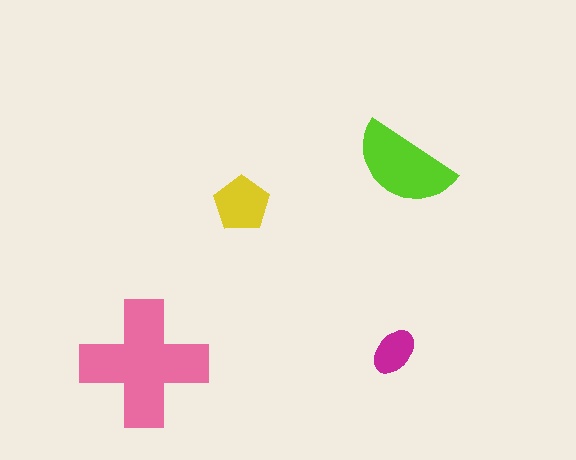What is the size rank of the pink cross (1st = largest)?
1st.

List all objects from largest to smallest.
The pink cross, the lime semicircle, the yellow pentagon, the magenta ellipse.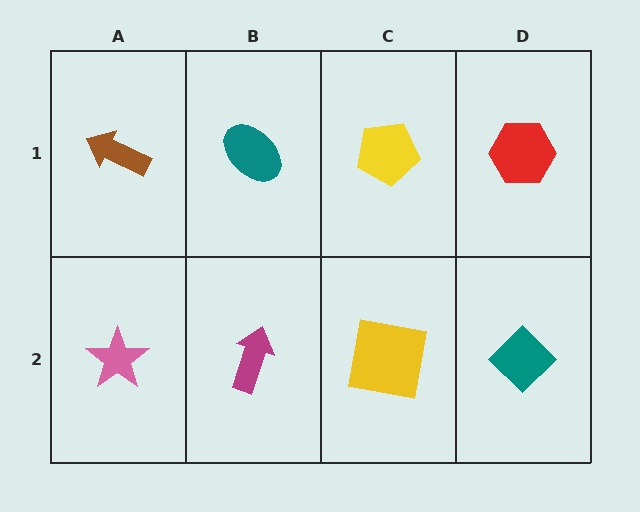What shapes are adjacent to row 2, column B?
A teal ellipse (row 1, column B), a pink star (row 2, column A), a yellow square (row 2, column C).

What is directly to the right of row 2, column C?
A teal diamond.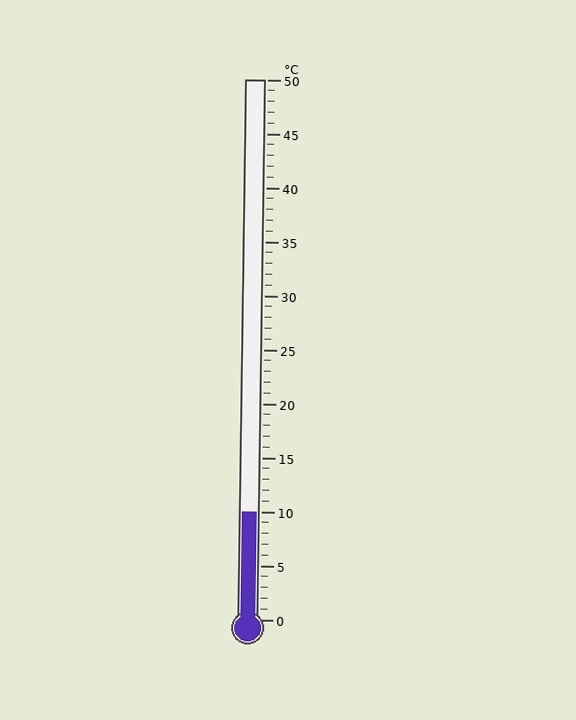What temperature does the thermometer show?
The thermometer shows approximately 10°C.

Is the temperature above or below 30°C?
The temperature is below 30°C.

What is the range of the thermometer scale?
The thermometer scale ranges from 0°C to 50°C.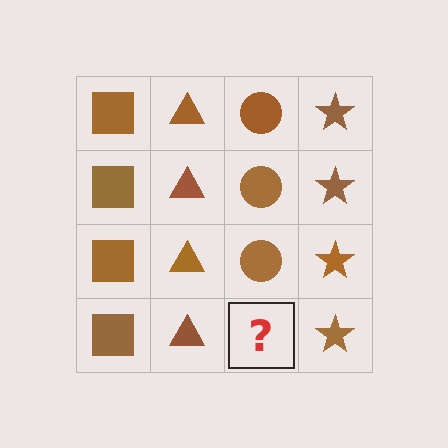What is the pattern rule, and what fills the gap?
The rule is that each column has a consistent shape. The gap should be filled with a brown circle.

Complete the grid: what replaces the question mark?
The question mark should be replaced with a brown circle.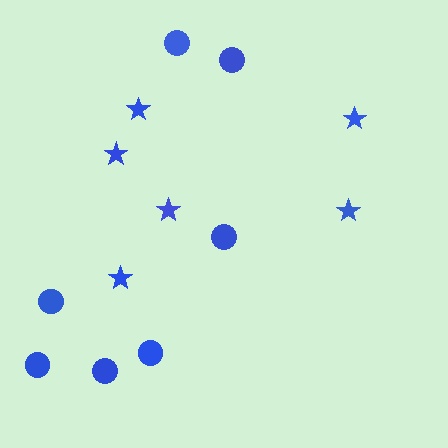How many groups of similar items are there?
There are 2 groups: one group of stars (6) and one group of circles (7).